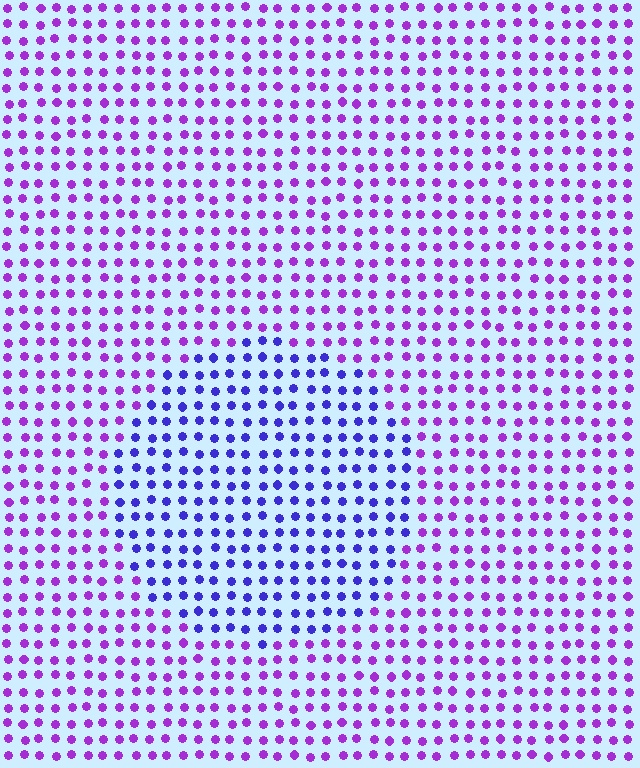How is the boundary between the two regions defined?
The boundary is defined purely by a slight shift in hue (about 39 degrees). Spacing, size, and orientation are identical on both sides.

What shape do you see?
I see a circle.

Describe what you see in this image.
The image is filled with small purple elements in a uniform arrangement. A circle-shaped region is visible where the elements are tinted to a slightly different hue, forming a subtle color boundary.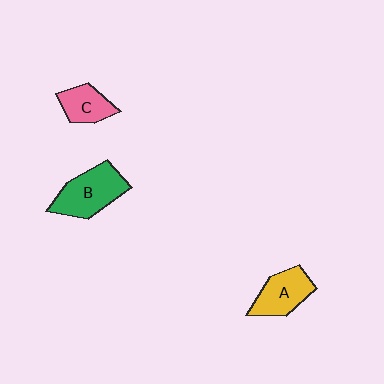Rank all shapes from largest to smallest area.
From largest to smallest: B (green), A (yellow), C (pink).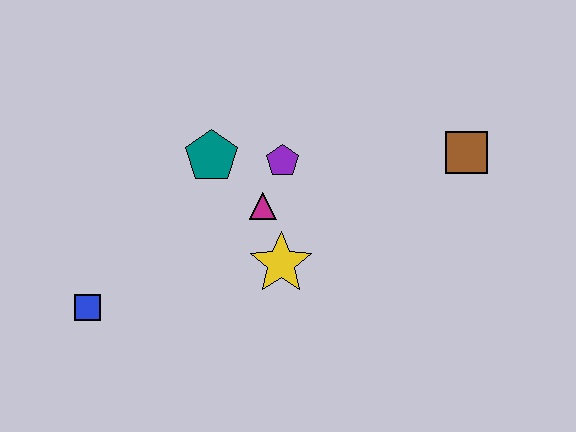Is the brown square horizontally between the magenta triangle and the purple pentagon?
No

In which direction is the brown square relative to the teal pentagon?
The brown square is to the right of the teal pentagon.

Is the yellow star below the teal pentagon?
Yes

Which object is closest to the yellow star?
The magenta triangle is closest to the yellow star.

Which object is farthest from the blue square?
The brown square is farthest from the blue square.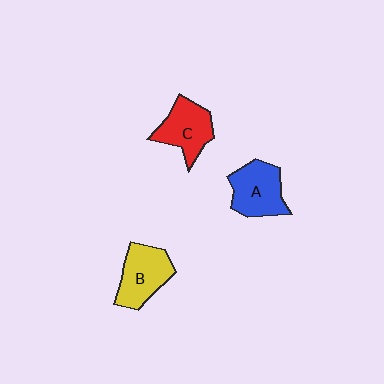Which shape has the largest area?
Shape A (blue).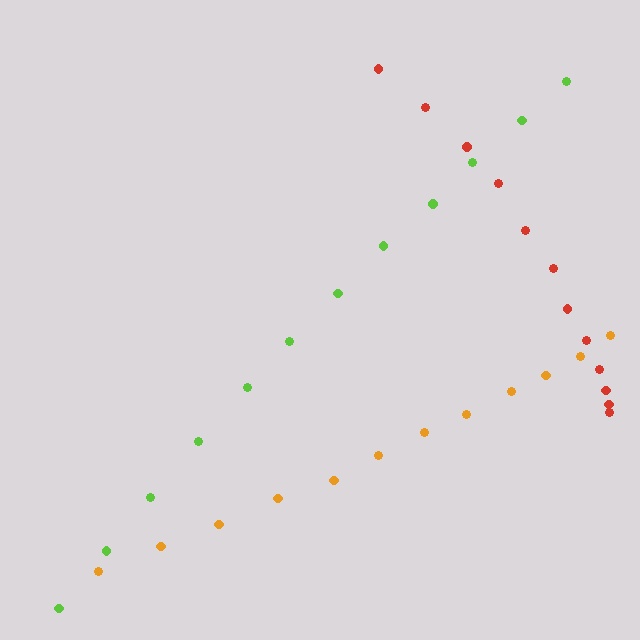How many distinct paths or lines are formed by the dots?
There are 3 distinct paths.